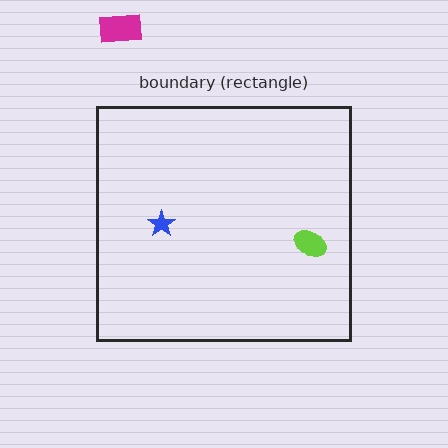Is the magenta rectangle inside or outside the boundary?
Outside.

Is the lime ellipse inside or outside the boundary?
Inside.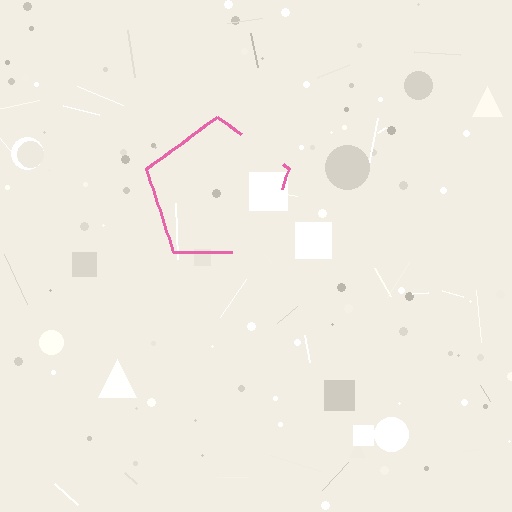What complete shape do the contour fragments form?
The contour fragments form a pentagon.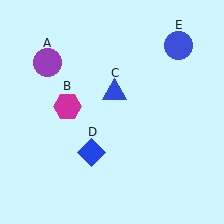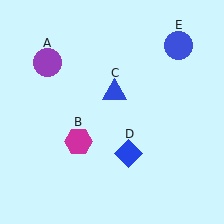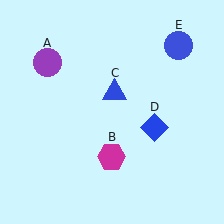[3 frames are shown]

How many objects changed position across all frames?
2 objects changed position: magenta hexagon (object B), blue diamond (object D).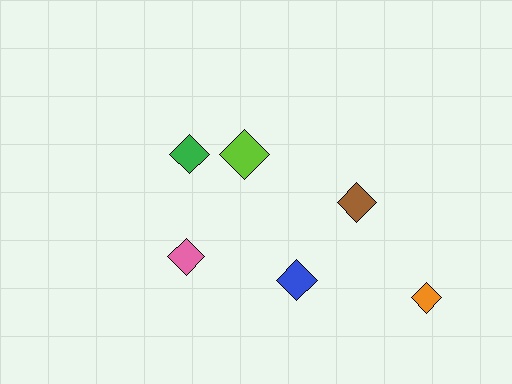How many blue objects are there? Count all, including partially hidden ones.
There is 1 blue object.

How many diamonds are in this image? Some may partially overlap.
There are 6 diamonds.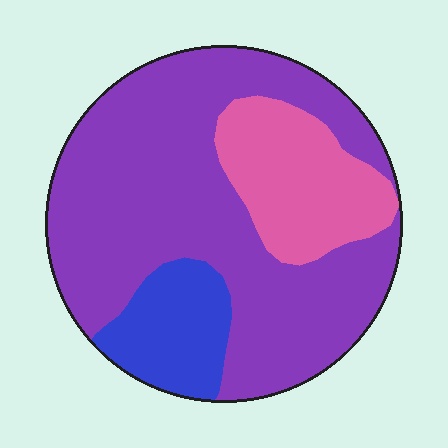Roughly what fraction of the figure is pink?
Pink takes up about one fifth (1/5) of the figure.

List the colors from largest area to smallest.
From largest to smallest: purple, pink, blue.